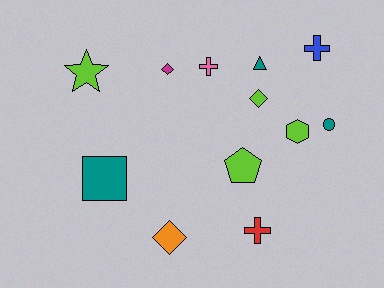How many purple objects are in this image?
There are no purple objects.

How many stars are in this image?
There is 1 star.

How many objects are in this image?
There are 12 objects.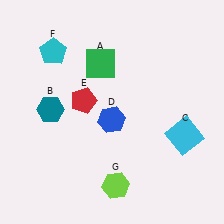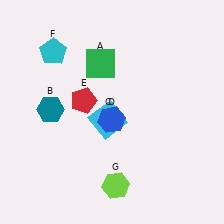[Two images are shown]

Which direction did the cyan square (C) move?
The cyan square (C) moved left.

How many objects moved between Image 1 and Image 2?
1 object moved between the two images.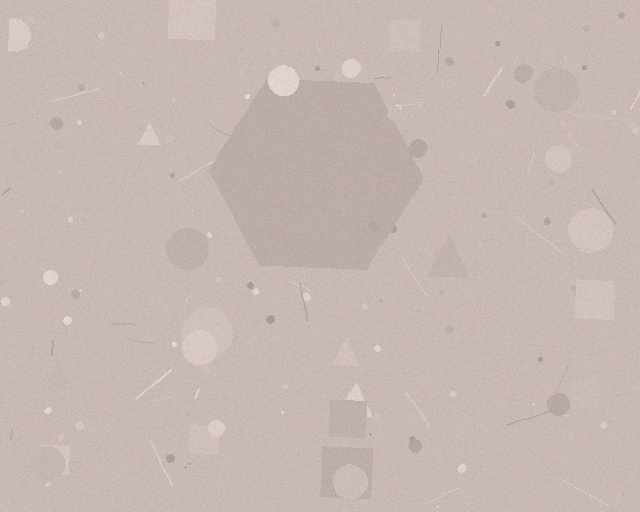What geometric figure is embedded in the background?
A hexagon is embedded in the background.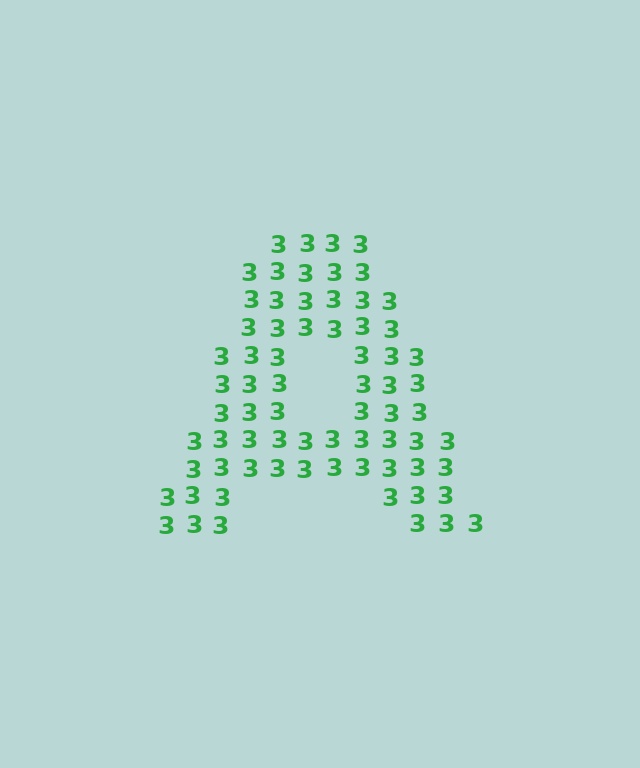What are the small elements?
The small elements are digit 3's.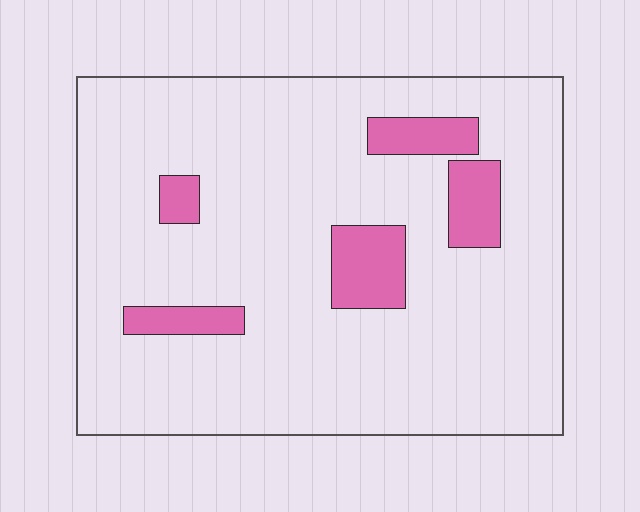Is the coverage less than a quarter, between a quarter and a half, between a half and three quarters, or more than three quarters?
Less than a quarter.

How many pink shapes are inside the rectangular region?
5.